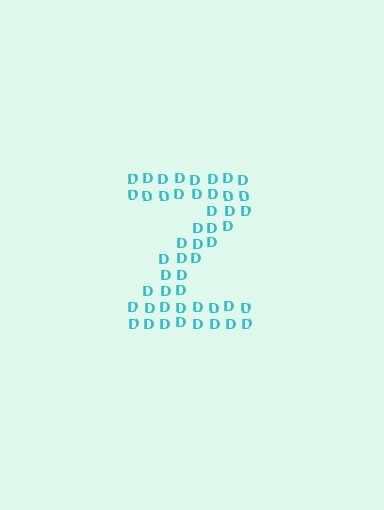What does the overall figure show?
The overall figure shows the letter Z.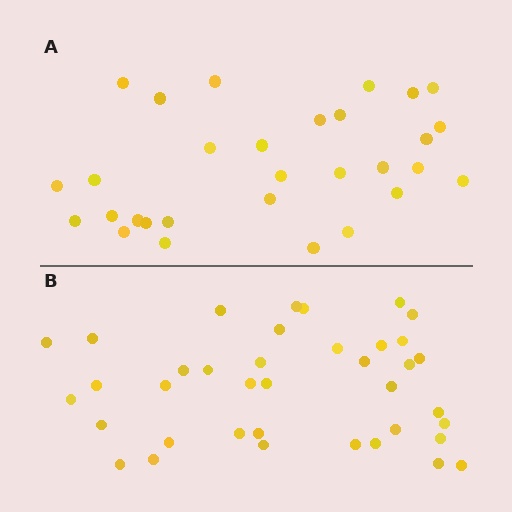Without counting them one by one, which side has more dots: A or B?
Region B (the bottom region) has more dots.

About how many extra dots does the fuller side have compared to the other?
Region B has roughly 8 or so more dots than region A.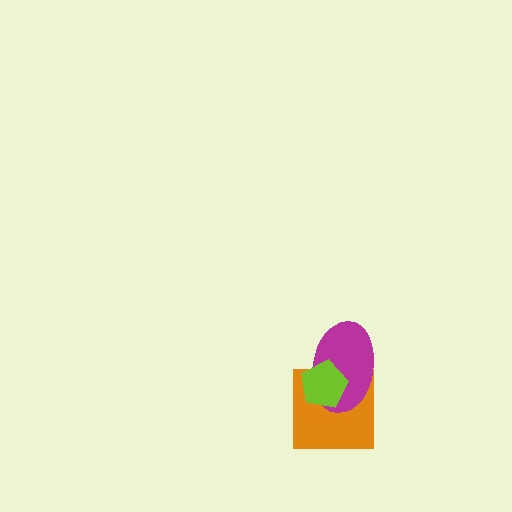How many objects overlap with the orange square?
2 objects overlap with the orange square.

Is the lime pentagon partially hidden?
No, no other shape covers it.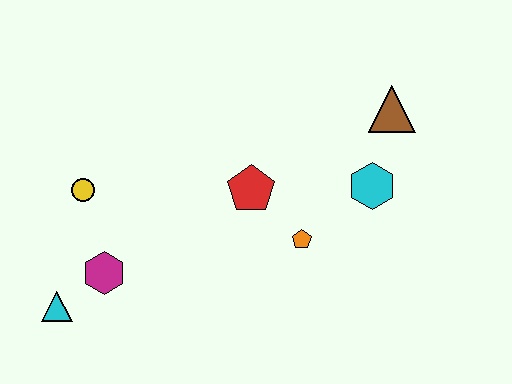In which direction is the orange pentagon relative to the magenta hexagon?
The orange pentagon is to the right of the magenta hexagon.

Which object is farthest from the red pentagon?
The cyan triangle is farthest from the red pentagon.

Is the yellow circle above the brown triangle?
No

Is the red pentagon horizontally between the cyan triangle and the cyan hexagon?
Yes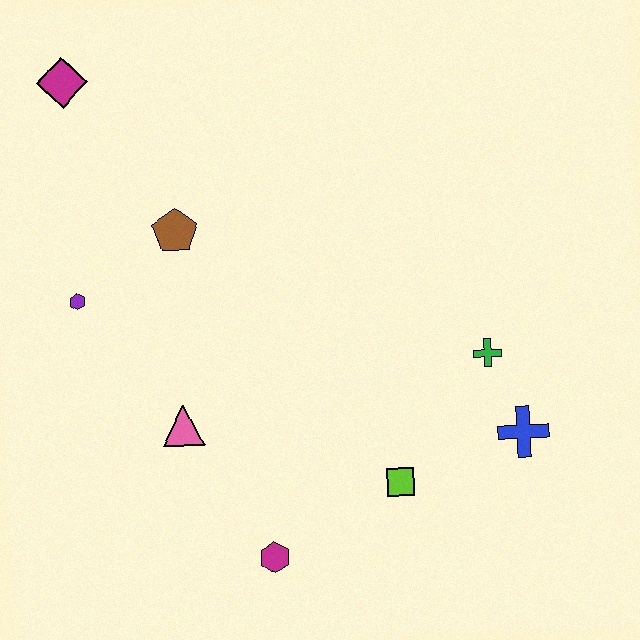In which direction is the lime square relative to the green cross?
The lime square is below the green cross.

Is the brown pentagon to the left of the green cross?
Yes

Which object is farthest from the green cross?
The magenta diamond is farthest from the green cross.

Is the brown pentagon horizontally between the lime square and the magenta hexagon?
No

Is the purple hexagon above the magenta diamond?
No